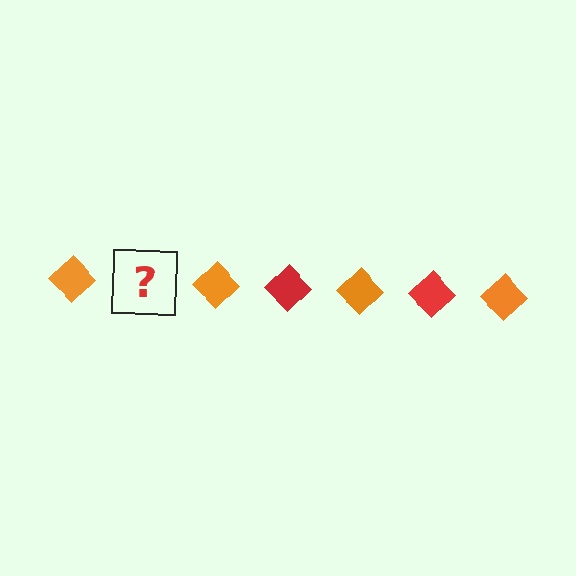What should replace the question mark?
The question mark should be replaced with a red diamond.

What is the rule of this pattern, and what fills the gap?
The rule is that the pattern cycles through orange, red diamonds. The gap should be filled with a red diamond.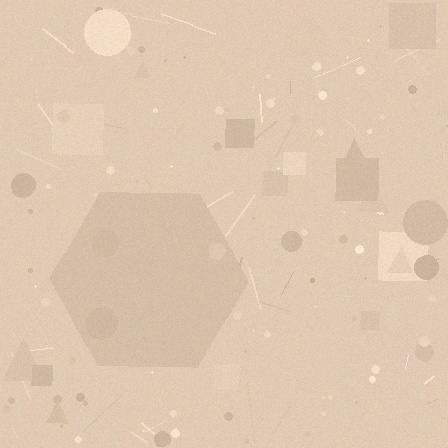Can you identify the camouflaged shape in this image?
The camouflaged shape is a hexagon.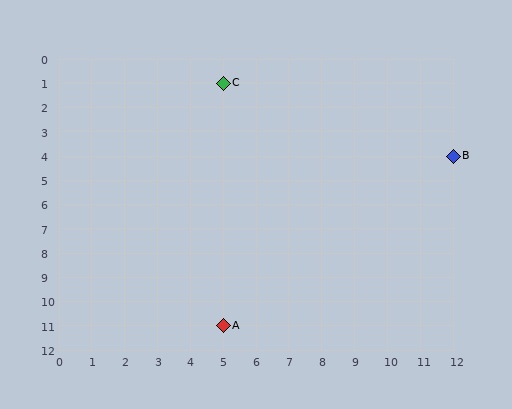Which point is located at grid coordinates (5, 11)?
Point A is at (5, 11).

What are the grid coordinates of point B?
Point B is at grid coordinates (12, 4).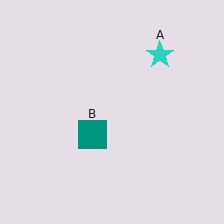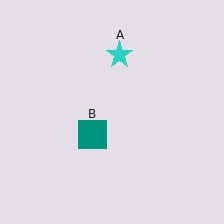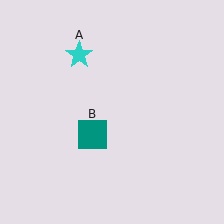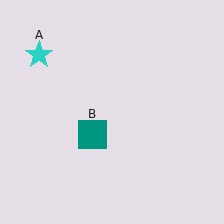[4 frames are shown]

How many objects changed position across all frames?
1 object changed position: cyan star (object A).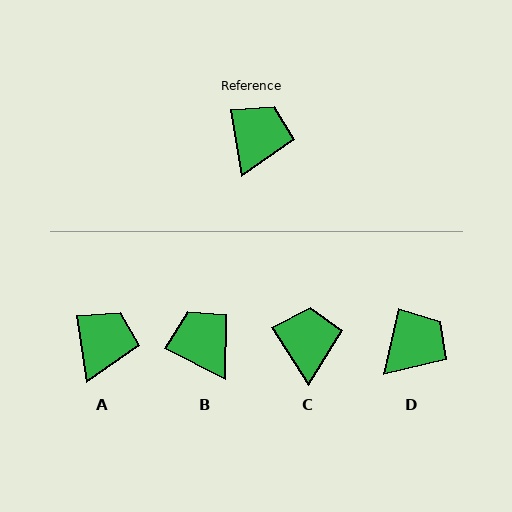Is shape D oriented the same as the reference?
No, it is off by about 22 degrees.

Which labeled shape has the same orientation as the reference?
A.